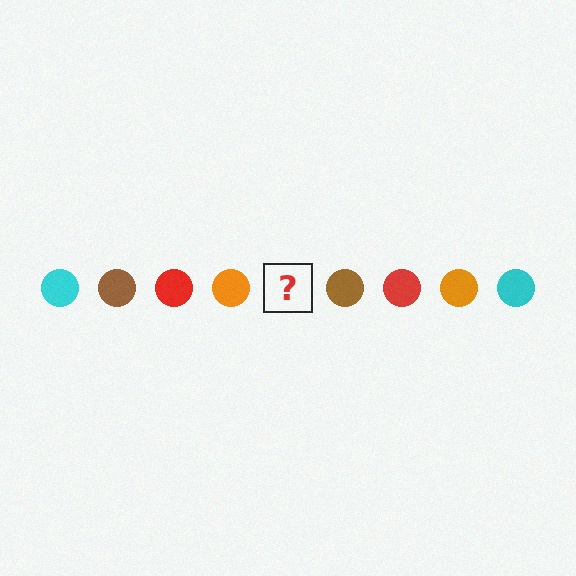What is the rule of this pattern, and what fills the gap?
The rule is that the pattern cycles through cyan, brown, red, orange circles. The gap should be filled with a cyan circle.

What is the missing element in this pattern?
The missing element is a cyan circle.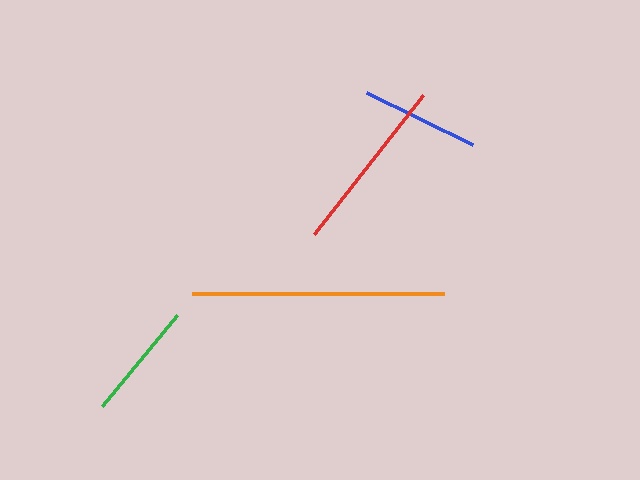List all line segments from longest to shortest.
From longest to shortest: orange, red, green, blue.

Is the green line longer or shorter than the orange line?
The orange line is longer than the green line.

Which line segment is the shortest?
The blue line is the shortest at approximately 118 pixels.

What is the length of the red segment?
The red segment is approximately 177 pixels long.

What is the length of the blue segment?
The blue segment is approximately 118 pixels long.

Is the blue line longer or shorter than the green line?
The green line is longer than the blue line.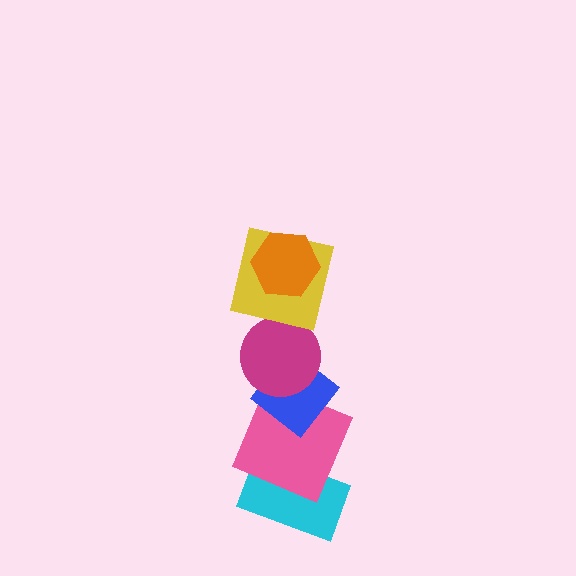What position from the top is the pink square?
The pink square is 5th from the top.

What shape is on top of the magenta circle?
The yellow square is on top of the magenta circle.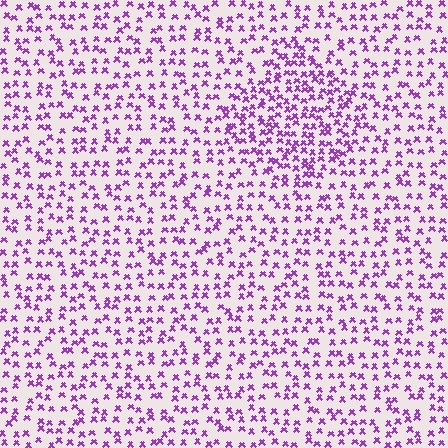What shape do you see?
I see a diamond.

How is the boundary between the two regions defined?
The boundary is defined by a change in element density (approximately 1.7x ratio). All elements are the same color, size, and shape.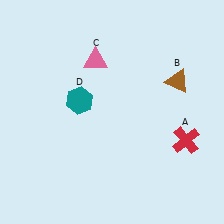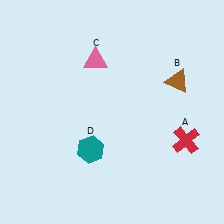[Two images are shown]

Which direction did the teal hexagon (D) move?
The teal hexagon (D) moved down.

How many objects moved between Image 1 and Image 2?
1 object moved between the two images.